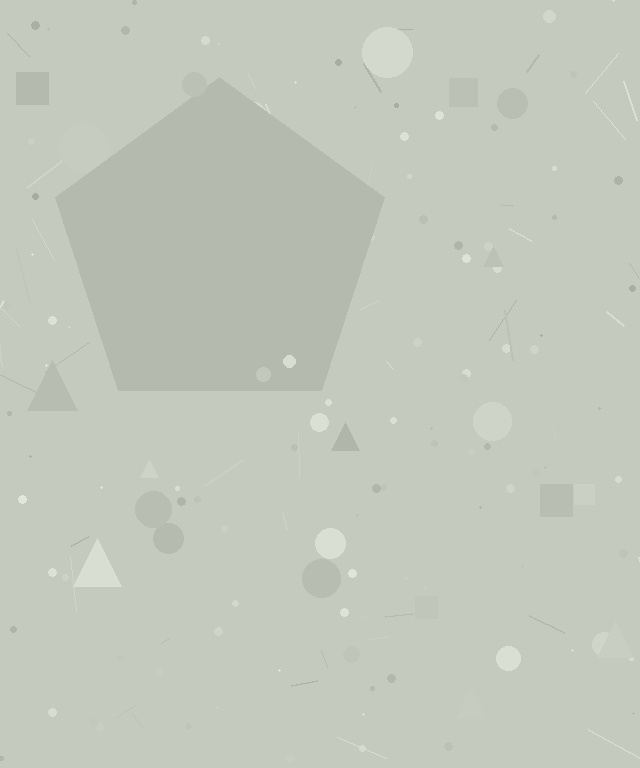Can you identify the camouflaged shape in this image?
The camouflaged shape is a pentagon.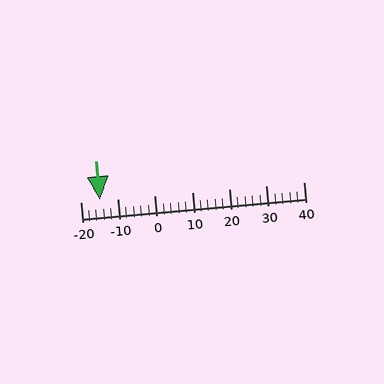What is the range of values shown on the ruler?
The ruler shows values from -20 to 40.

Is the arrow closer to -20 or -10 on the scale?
The arrow is closer to -10.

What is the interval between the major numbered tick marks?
The major tick marks are spaced 10 units apart.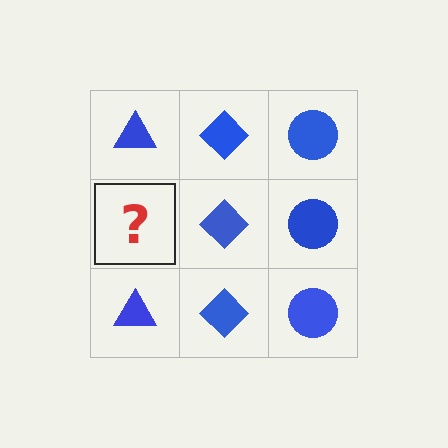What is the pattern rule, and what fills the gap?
The rule is that each column has a consistent shape. The gap should be filled with a blue triangle.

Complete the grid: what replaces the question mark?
The question mark should be replaced with a blue triangle.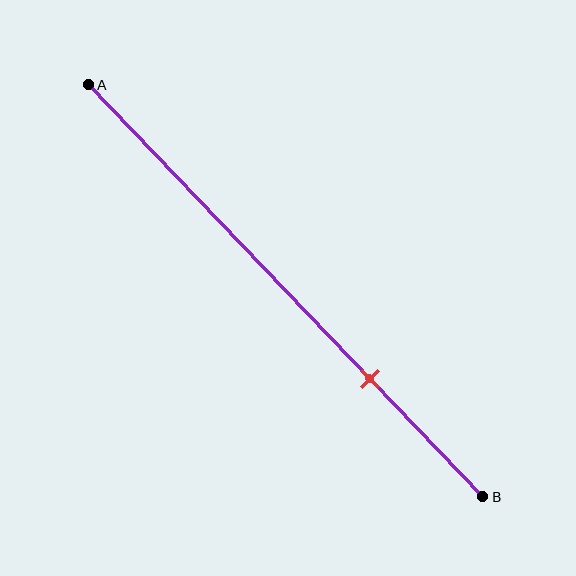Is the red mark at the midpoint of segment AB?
No, the mark is at about 70% from A, not at the 50% midpoint.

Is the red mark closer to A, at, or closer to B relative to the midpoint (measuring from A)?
The red mark is closer to point B than the midpoint of segment AB.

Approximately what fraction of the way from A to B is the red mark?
The red mark is approximately 70% of the way from A to B.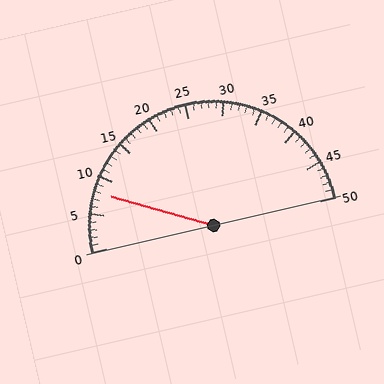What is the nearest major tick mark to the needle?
The nearest major tick mark is 10.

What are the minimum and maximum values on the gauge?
The gauge ranges from 0 to 50.